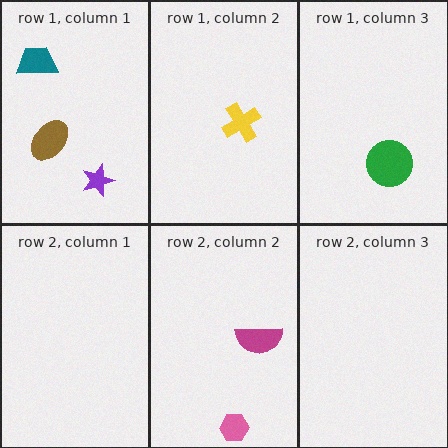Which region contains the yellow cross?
The row 1, column 2 region.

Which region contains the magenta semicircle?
The row 2, column 2 region.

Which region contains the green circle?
The row 1, column 3 region.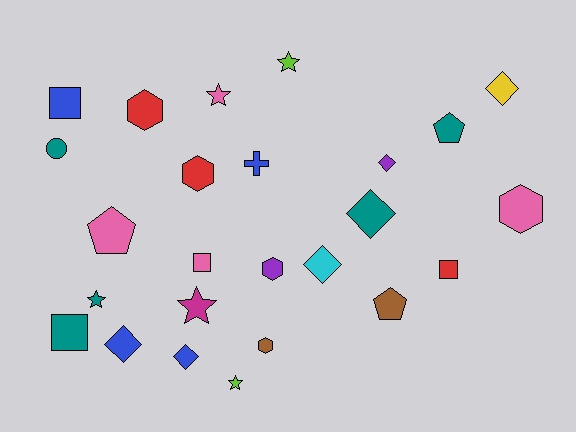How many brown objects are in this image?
There are 2 brown objects.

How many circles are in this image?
There is 1 circle.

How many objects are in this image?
There are 25 objects.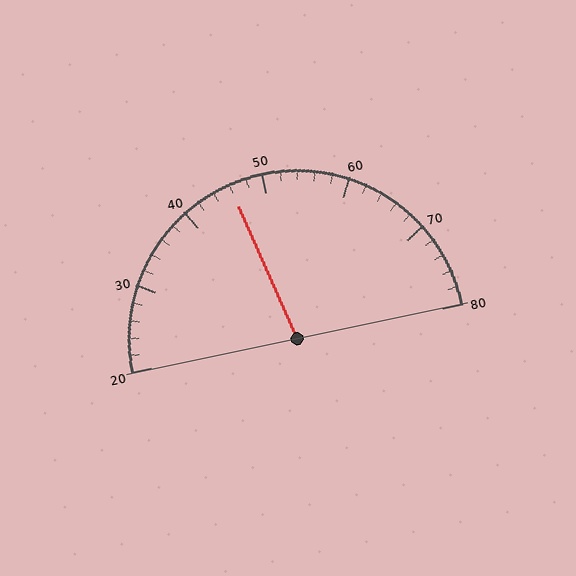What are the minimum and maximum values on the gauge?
The gauge ranges from 20 to 80.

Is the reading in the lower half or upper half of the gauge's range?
The reading is in the lower half of the range (20 to 80).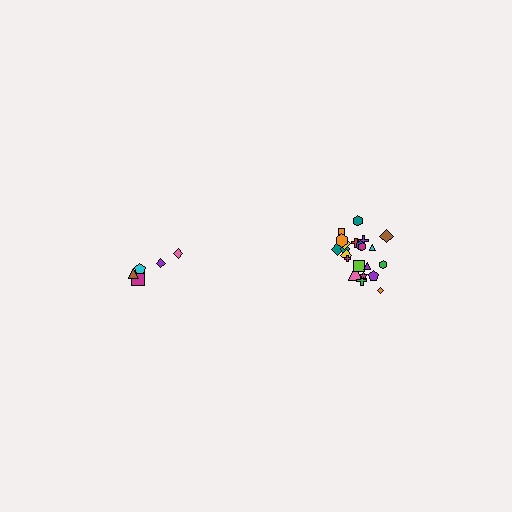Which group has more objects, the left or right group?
The right group.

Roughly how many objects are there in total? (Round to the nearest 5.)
Roughly 25 objects in total.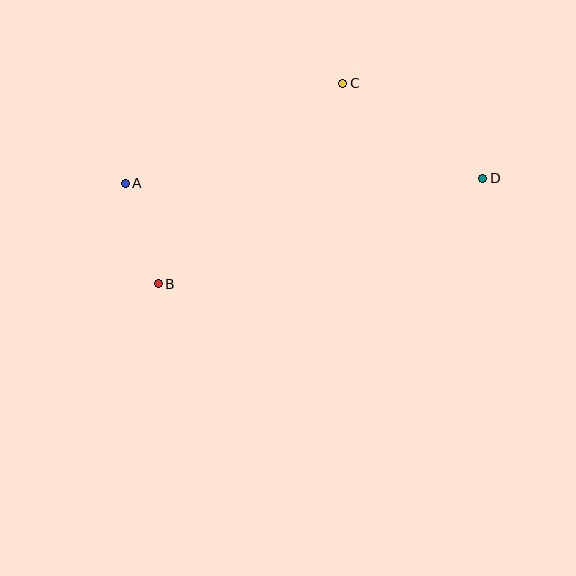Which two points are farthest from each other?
Points A and D are farthest from each other.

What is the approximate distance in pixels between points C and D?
The distance between C and D is approximately 169 pixels.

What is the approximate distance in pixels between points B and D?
The distance between B and D is approximately 342 pixels.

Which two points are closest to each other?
Points A and B are closest to each other.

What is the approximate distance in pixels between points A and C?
The distance between A and C is approximately 239 pixels.